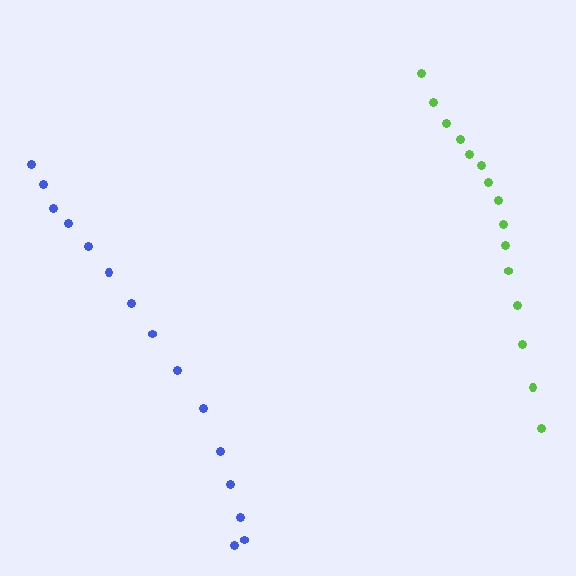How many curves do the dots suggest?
There are 2 distinct paths.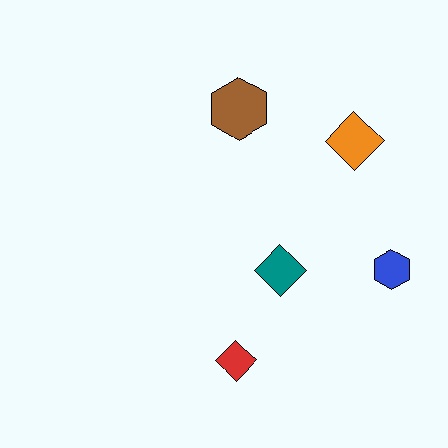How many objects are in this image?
There are 5 objects.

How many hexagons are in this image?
There are 2 hexagons.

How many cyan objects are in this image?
There are no cyan objects.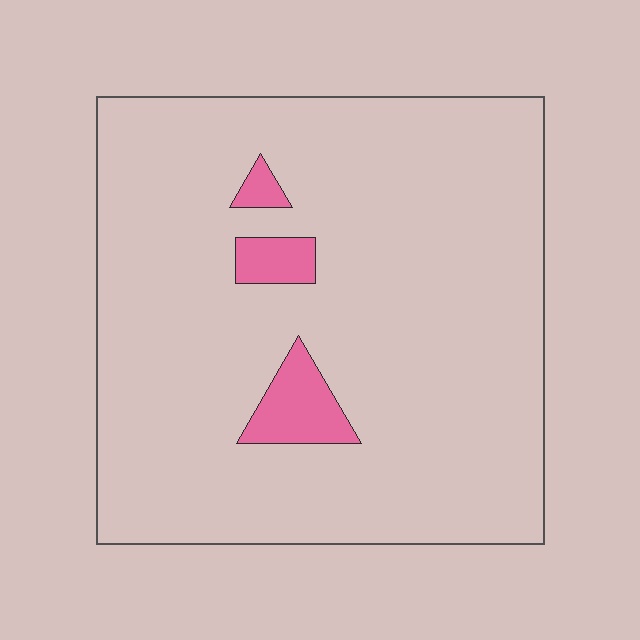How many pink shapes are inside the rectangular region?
3.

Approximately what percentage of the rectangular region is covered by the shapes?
Approximately 5%.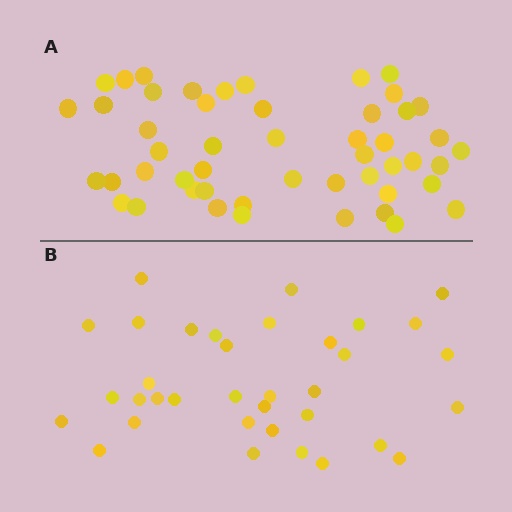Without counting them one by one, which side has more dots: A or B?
Region A (the top region) has more dots.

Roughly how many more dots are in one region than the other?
Region A has approximately 15 more dots than region B.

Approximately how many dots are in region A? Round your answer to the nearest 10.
About 50 dots.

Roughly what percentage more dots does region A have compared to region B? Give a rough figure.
About 45% more.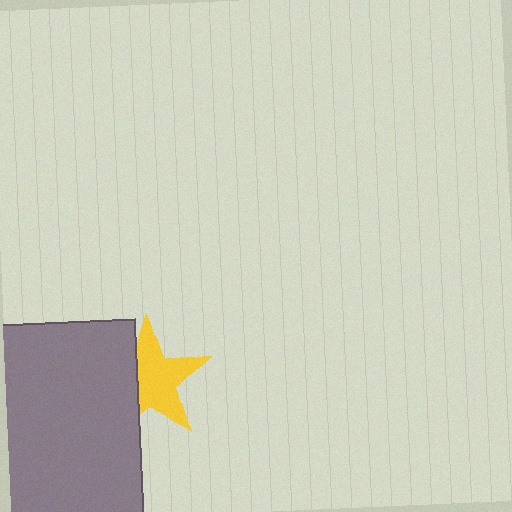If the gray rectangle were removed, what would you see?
You would see the complete yellow star.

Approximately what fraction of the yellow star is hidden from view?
Roughly 34% of the yellow star is hidden behind the gray rectangle.